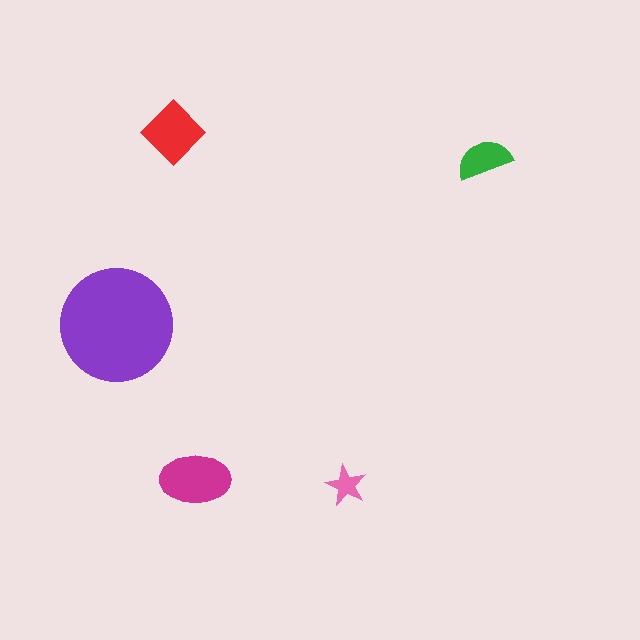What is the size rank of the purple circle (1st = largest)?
1st.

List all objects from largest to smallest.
The purple circle, the magenta ellipse, the red diamond, the green semicircle, the pink star.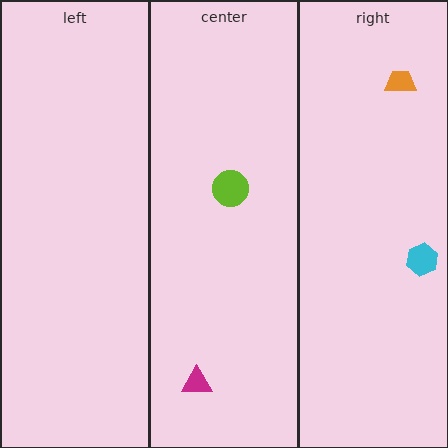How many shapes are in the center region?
2.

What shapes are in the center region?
The lime circle, the magenta triangle.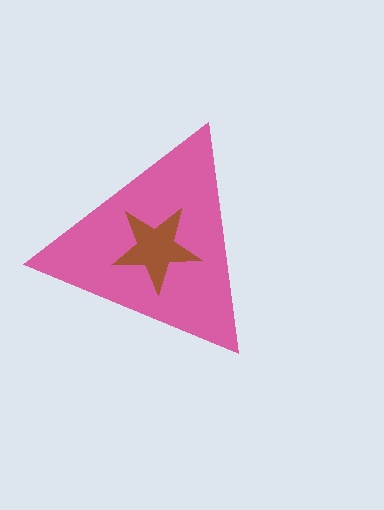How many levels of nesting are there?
2.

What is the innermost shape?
The brown star.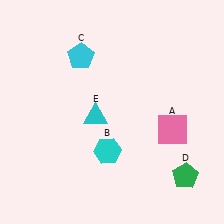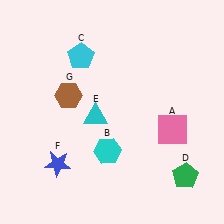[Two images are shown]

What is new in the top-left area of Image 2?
A brown hexagon (G) was added in the top-left area of Image 2.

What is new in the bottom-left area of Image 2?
A blue star (F) was added in the bottom-left area of Image 2.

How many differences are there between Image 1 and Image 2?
There are 2 differences between the two images.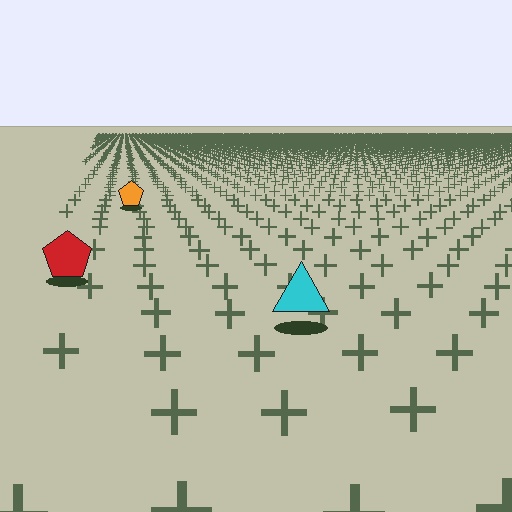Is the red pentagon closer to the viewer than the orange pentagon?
Yes. The red pentagon is closer — you can tell from the texture gradient: the ground texture is coarser near it.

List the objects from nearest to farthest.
From nearest to farthest: the cyan triangle, the red pentagon, the orange pentagon.